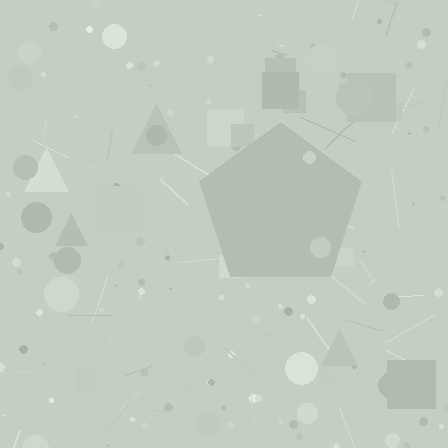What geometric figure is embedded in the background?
A pentagon is embedded in the background.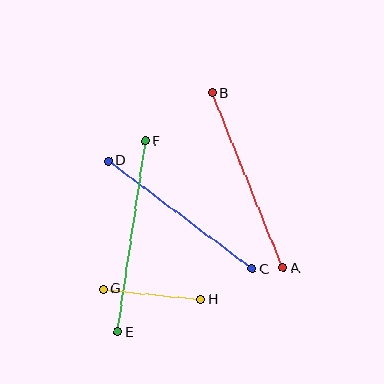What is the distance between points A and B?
The distance is approximately 189 pixels.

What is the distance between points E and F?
The distance is approximately 193 pixels.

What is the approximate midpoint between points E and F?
The midpoint is at approximately (132, 237) pixels.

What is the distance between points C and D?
The distance is approximately 180 pixels.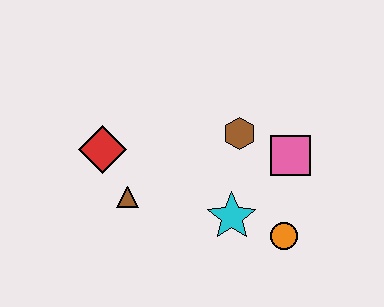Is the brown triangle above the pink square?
No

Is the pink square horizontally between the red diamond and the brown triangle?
No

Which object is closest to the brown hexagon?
The pink square is closest to the brown hexagon.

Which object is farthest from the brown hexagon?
The red diamond is farthest from the brown hexagon.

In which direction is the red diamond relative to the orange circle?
The red diamond is to the left of the orange circle.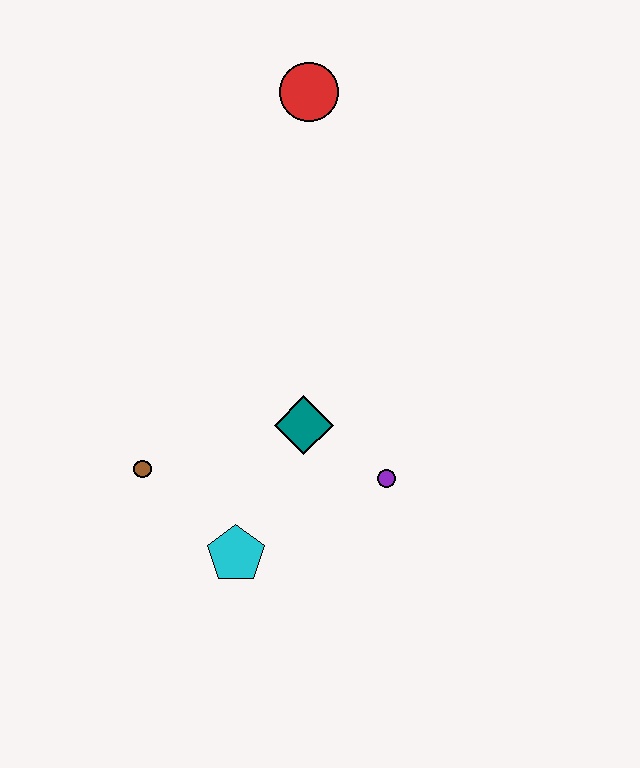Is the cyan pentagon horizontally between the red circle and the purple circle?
No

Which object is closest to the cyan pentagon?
The brown circle is closest to the cyan pentagon.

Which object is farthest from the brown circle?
The red circle is farthest from the brown circle.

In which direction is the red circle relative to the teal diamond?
The red circle is above the teal diamond.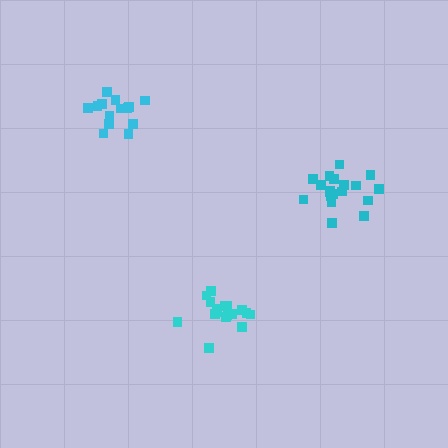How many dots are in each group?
Group 1: 19 dots, Group 2: 14 dots, Group 3: 17 dots (50 total).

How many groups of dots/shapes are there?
There are 3 groups.